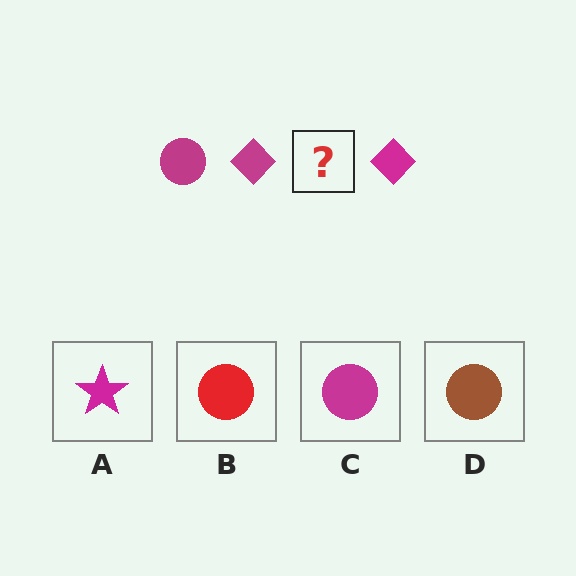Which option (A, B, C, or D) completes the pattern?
C.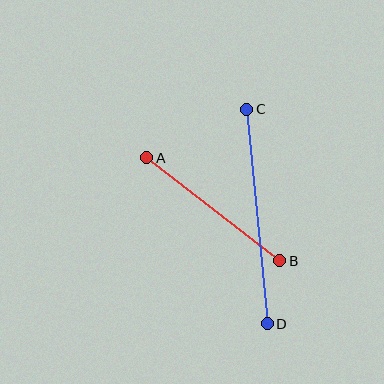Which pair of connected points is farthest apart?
Points C and D are farthest apart.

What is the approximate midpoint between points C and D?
The midpoint is at approximately (257, 217) pixels.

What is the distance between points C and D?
The distance is approximately 215 pixels.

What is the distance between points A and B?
The distance is approximately 168 pixels.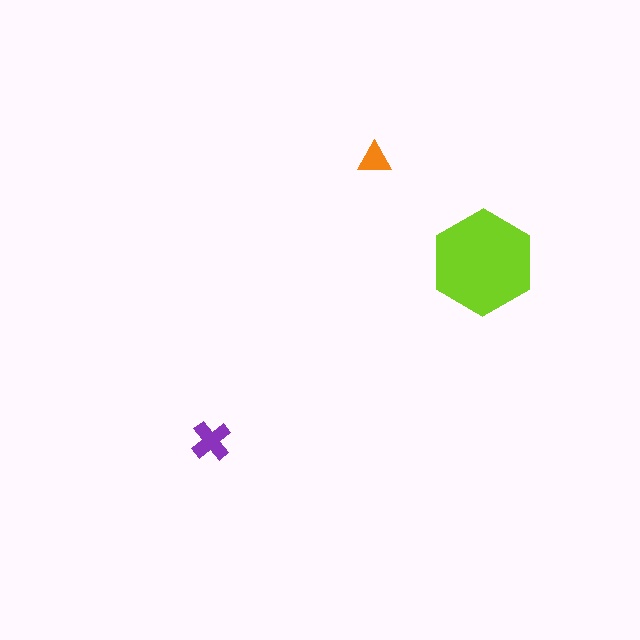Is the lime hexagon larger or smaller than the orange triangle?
Larger.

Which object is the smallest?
The orange triangle.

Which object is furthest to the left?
The purple cross is leftmost.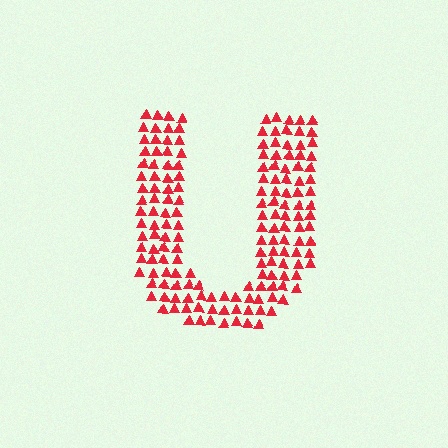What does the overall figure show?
The overall figure shows the letter U.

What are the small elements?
The small elements are triangles.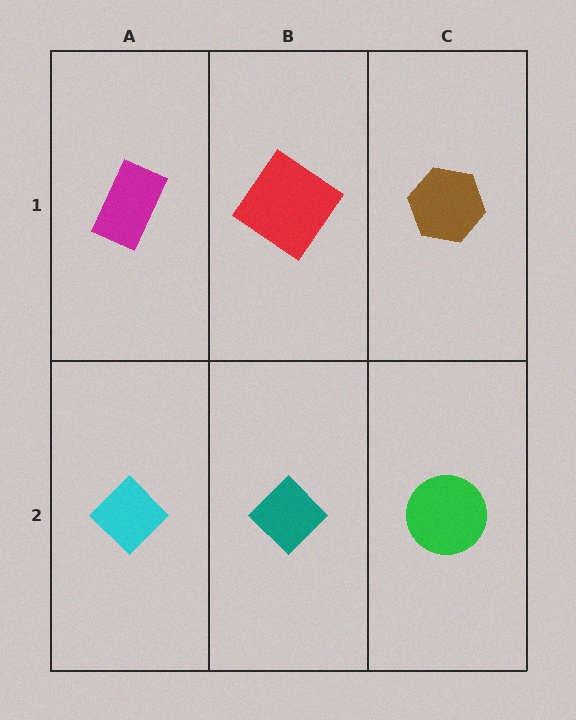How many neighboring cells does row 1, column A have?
2.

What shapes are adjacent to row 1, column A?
A cyan diamond (row 2, column A), a red diamond (row 1, column B).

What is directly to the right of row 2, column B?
A green circle.